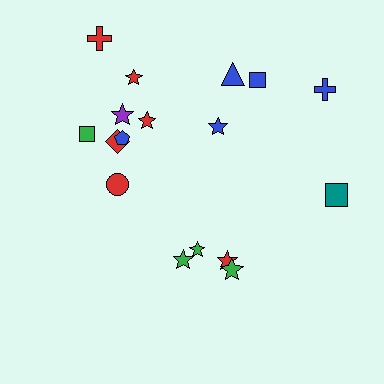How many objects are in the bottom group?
There are 4 objects.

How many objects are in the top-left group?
There are 8 objects.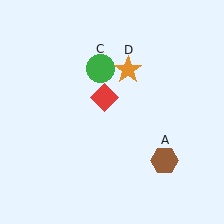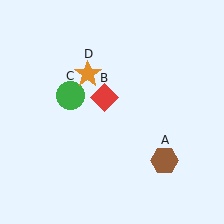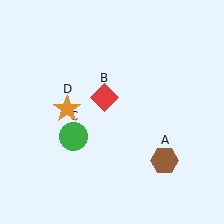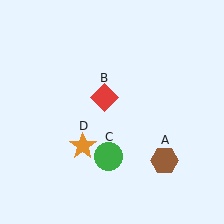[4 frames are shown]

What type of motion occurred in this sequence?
The green circle (object C), orange star (object D) rotated counterclockwise around the center of the scene.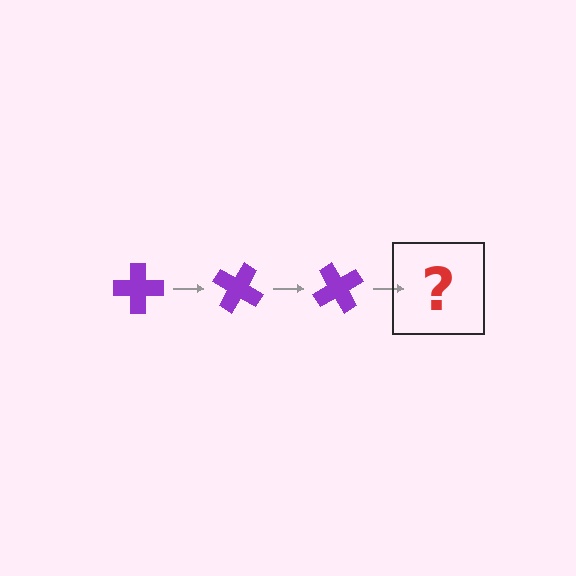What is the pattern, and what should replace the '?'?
The pattern is that the cross rotates 30 degrees each step. The '?' should be a purple cross rotated 90 degrees.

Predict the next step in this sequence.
The next step is a purple cross rotated 90 degrees.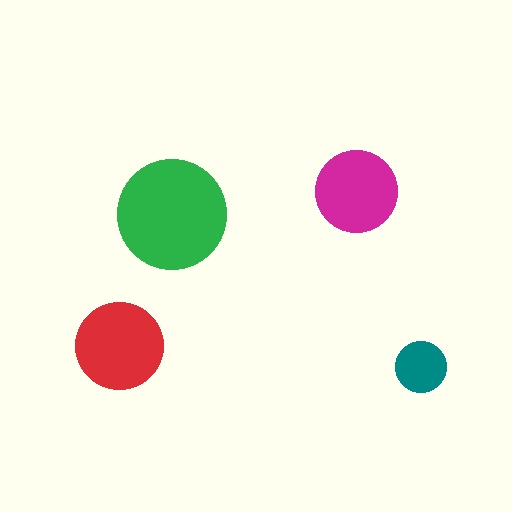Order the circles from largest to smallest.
the green one, the red one, the magenta one, the teal one.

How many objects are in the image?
There are 4 objects in the image.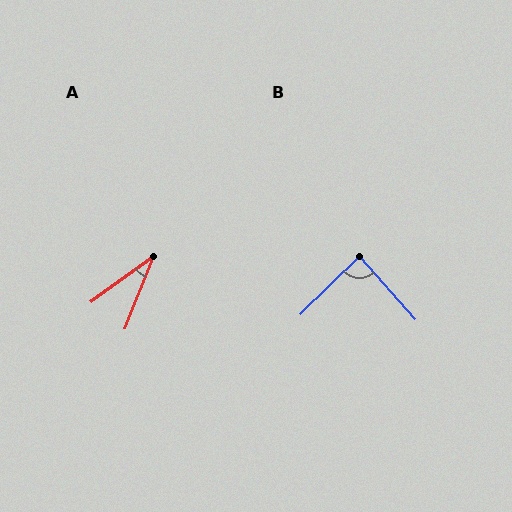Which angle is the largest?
B, at approximately 87 degrees.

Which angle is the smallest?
A, at approximately 32 degrees.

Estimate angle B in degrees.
Approximately 87 degrees.